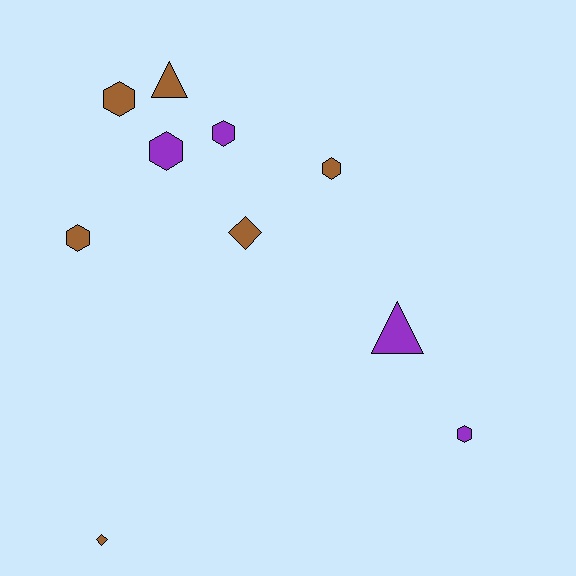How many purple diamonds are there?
There are no purple diamonds.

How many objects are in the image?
There are 10 objects.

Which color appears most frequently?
Brown, with 6 objects.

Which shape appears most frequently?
Hexagon, with 6 objects.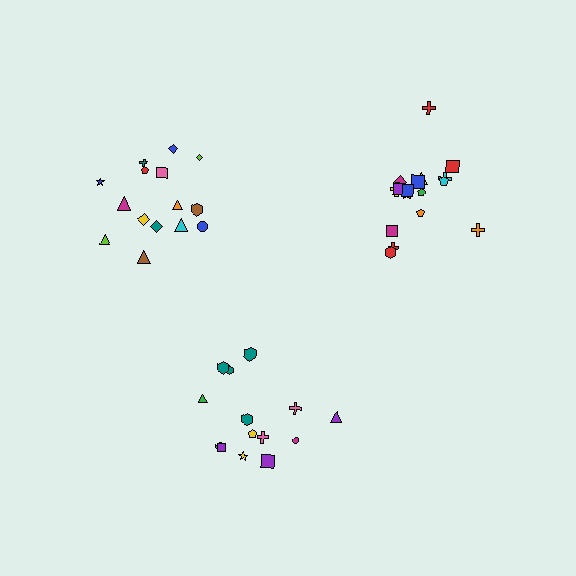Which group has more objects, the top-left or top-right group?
The top-right group.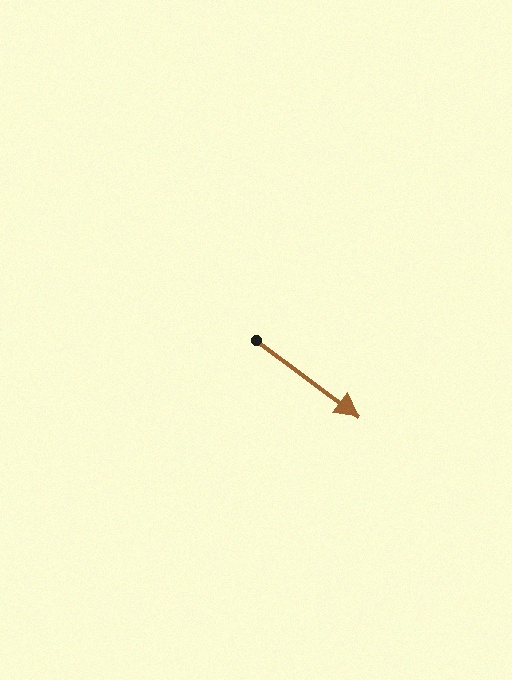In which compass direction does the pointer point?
Southeast.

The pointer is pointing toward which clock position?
Roughly 4 o'clock.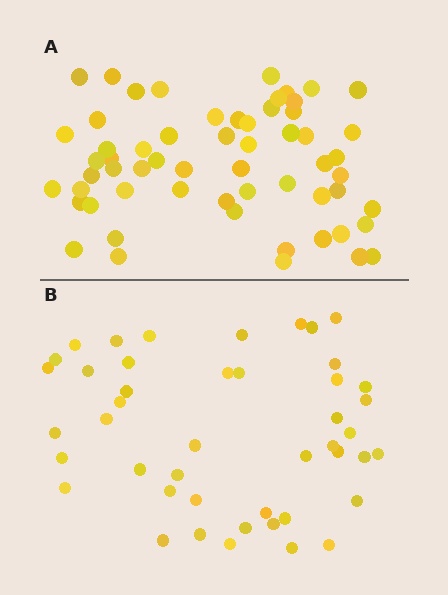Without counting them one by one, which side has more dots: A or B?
Region A (the top region) has more dots.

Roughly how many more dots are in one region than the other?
Region A has approximately 15 more dots than region B.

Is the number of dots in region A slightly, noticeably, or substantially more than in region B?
Region A has noticeably more, but not dramatically so. The ratio is roughly 1.3 to 1.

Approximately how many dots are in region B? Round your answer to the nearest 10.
About 40 dots. (The exact count is 45, which rounds to 40.)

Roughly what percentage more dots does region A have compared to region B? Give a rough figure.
About 30% more.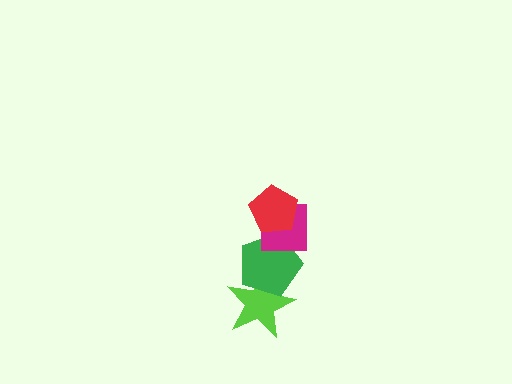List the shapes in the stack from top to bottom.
From top to bottom: the red pentagon, the magenta square, the green pentagon, the lime star.